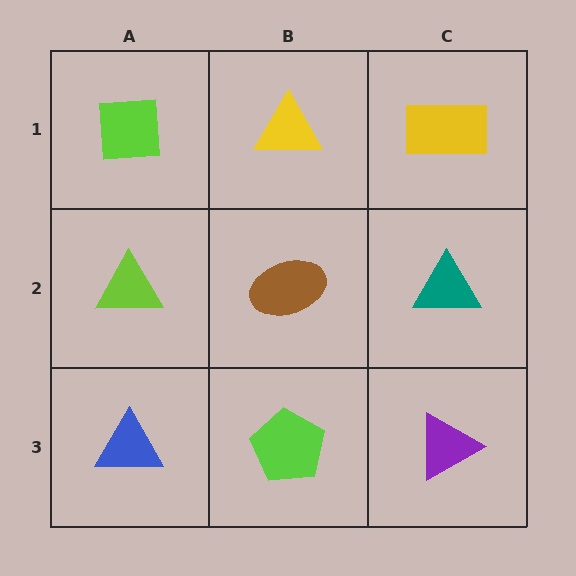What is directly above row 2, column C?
A yellow rectangle.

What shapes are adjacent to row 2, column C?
A yellow rectangle (row 1, column C), a purple triangle (row 3, column C), a brown ellipse (row 2, column B).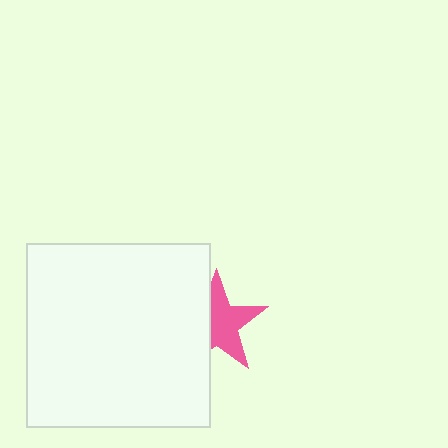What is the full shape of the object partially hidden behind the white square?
The partially hidden object is a pink star.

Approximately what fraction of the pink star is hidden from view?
Roughly 41% of the pink star is hidden behind the white square.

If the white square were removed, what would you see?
You would see the complete pink star.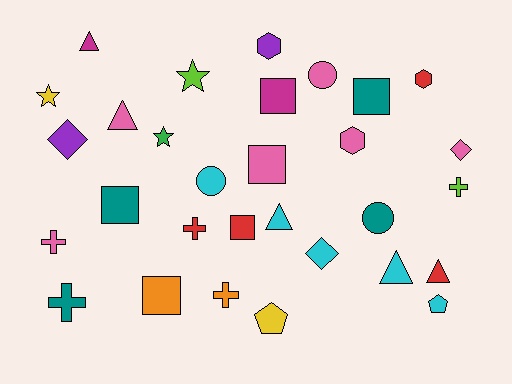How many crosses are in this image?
There are 5 crosses.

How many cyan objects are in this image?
There are 5 cyan objects.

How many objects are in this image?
There are 30 objects.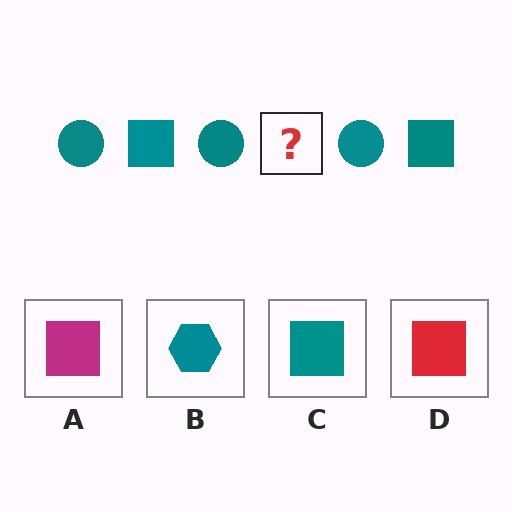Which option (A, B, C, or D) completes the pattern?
C.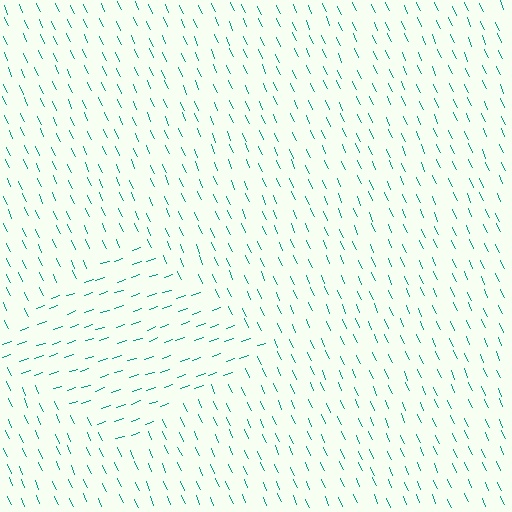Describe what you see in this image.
The image is filled with small teal line segments. A diamond region in the image has lines oriented differently from the surrounding lines, creating a visible texture boundary.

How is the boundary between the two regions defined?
The boundary is defined purely by a change in line orientation (approximately 84 degrees difference). All lines are the same color and thickness.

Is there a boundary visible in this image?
Yes, there is a texture boundary formed by a change in line orientation.